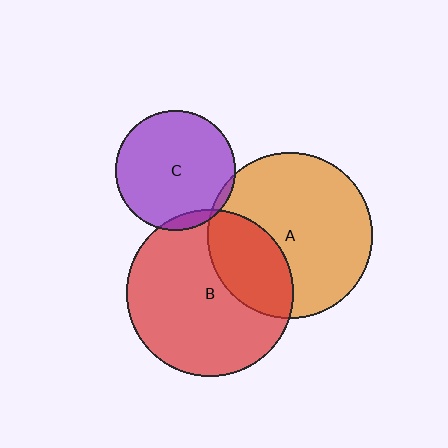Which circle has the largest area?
Circle B (red).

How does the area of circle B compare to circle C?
Approximately 1.9 times.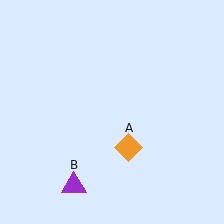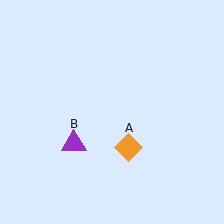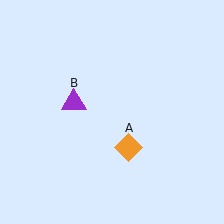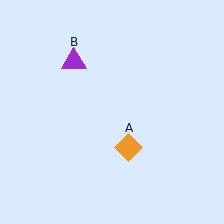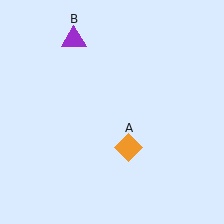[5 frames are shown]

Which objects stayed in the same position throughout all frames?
Orange diamond (object A) remained stationary.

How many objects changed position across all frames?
1 object changed position: purple triangle (object B).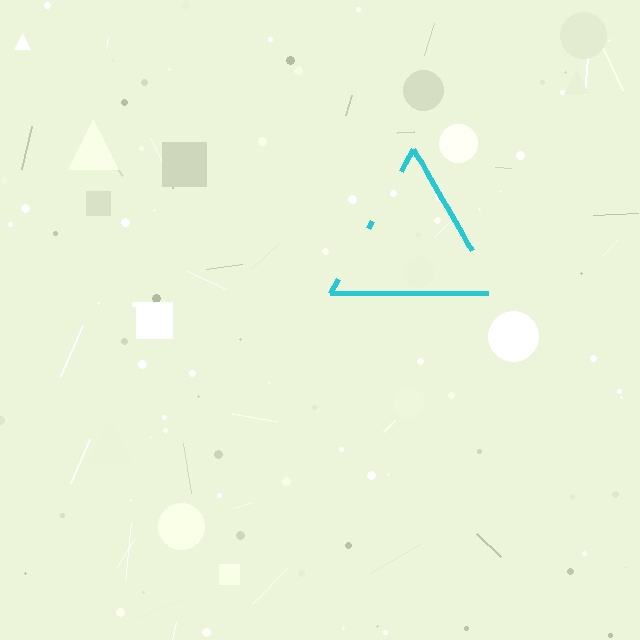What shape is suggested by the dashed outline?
The dashed outline suggests a triangle.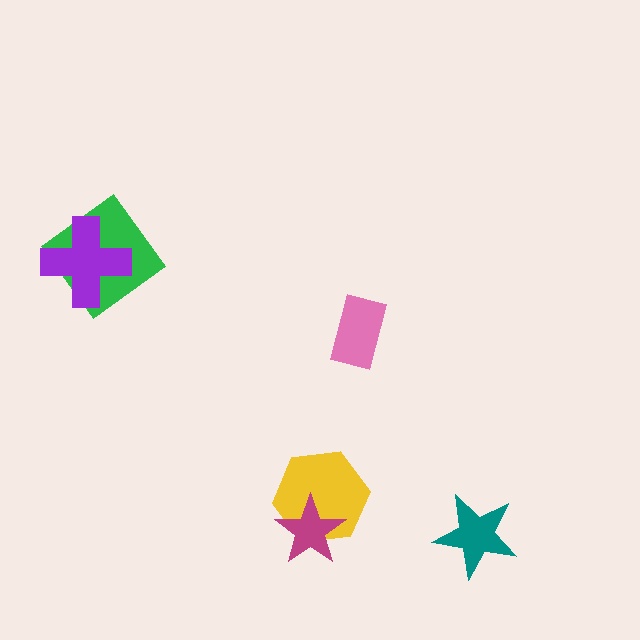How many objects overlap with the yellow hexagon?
1 object overlaps with the yellow hexagon.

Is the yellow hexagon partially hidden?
Yes, it is partially covered by another shape.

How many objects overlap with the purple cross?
1 object overlaps with the purple cross.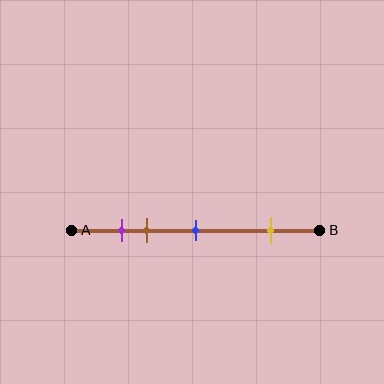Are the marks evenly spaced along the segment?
No, the marks are not evenly spaced.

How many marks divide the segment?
There are 4 marks dividing the segment.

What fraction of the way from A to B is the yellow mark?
The yellow mark is approximately 80% (0.8) of the way from A to B.